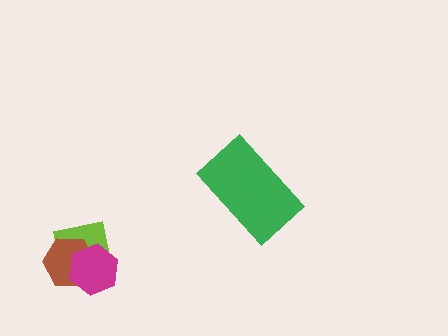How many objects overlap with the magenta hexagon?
2 objects overlap with the magenta hexagon.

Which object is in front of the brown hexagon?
The magenta hexagon is in front of the brown hexagon.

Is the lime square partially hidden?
Yes, it is partially covered by another shape.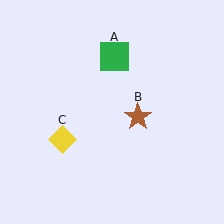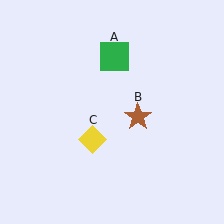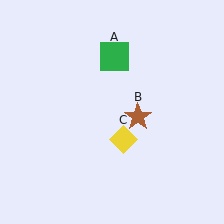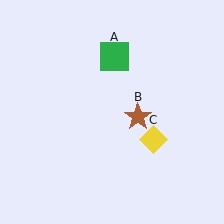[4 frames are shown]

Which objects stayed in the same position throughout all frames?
Green square (object A) and brown star (object B) remained stationary.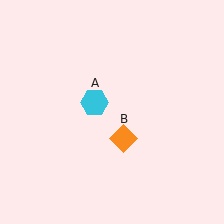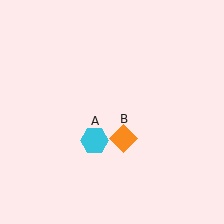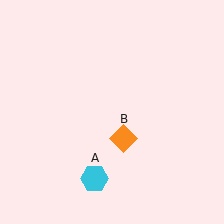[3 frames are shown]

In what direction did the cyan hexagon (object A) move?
The cyan hexagon (object A) moved down.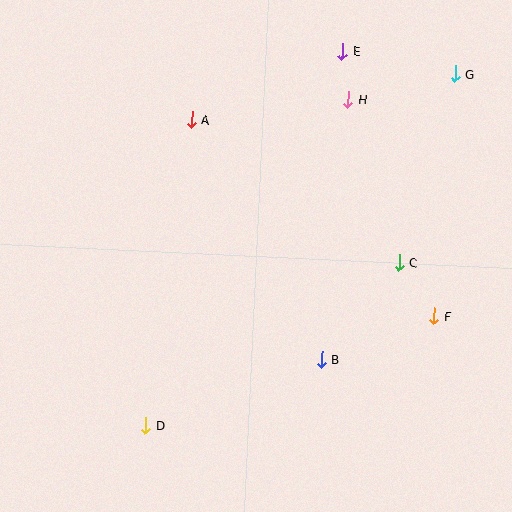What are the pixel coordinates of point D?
Point D is at (145, 425).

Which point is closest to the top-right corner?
Point G is closest to the top-right corner.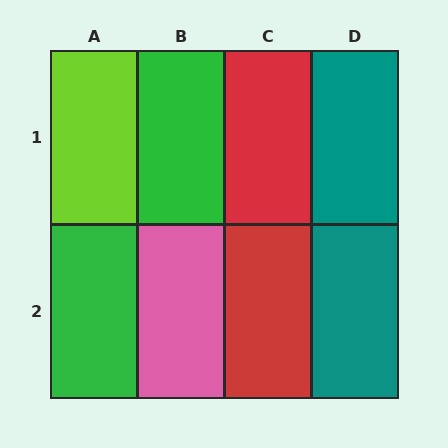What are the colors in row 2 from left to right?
Green, pink, red, teal.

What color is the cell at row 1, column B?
Green.